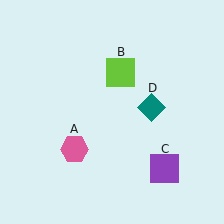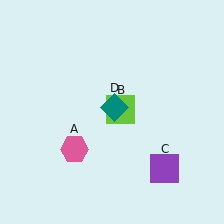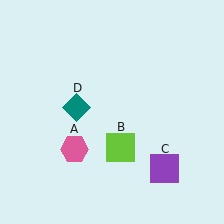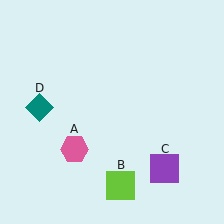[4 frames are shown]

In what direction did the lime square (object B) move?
The lime square (object B) moved down.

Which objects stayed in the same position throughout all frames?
Pink hexagon (object A) and purple square (object C) remained stationary.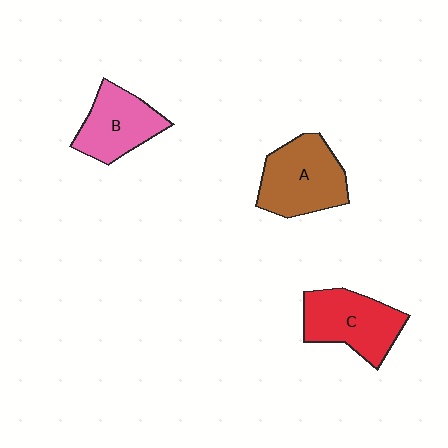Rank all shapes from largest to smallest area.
From largest to smallest: A (brown), C (red), B (pink).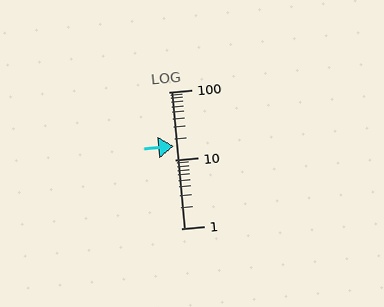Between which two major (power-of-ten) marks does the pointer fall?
The pointer is between 10 and 100.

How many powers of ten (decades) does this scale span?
The scale spans 2 decades, from 1 to 100.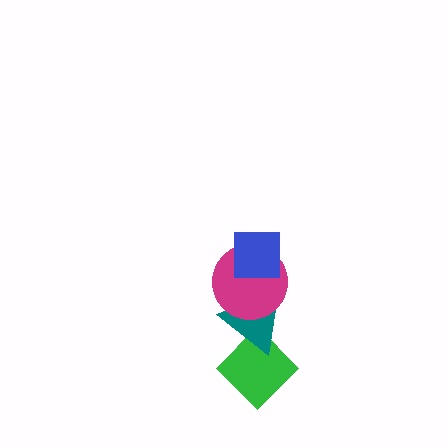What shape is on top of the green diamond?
The teal triangle is on top of the green diamond.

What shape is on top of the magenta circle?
The blue square is on top of the magenta circle.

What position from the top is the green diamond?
The green diamond is 4th from the top.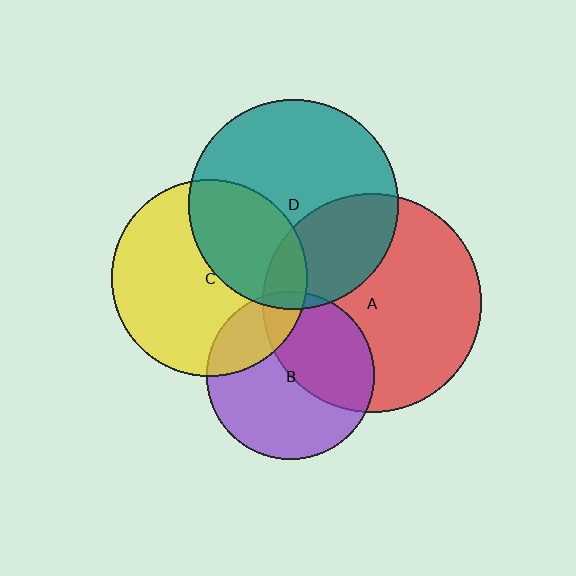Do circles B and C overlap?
Yes.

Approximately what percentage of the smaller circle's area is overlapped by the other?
Approximately 25%.